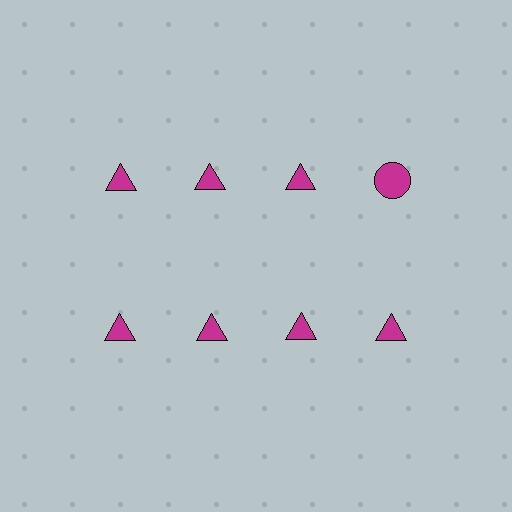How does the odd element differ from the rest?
It has a different shape: circle instead of triangle.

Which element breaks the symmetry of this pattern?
The magenta circle in the top row, second from right column breaks the symmetry. All other shapes are magenta triangles.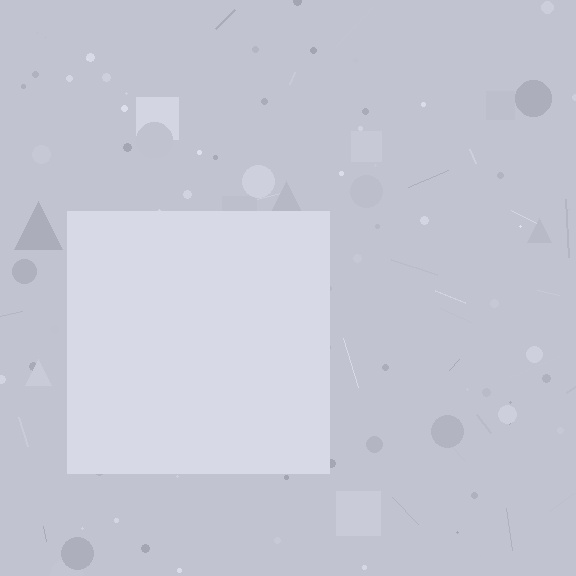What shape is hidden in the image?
A square is hidden in the image.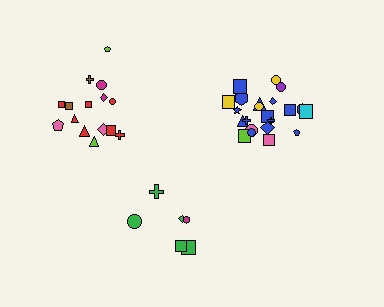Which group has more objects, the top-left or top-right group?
The top-right group.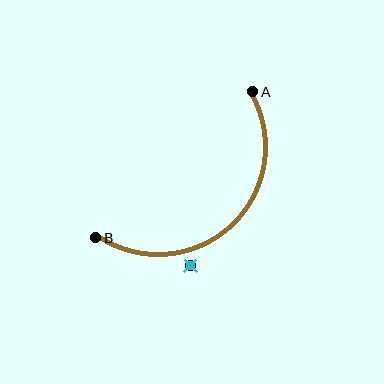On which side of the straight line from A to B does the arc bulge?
The arc bulges below and to the right of the straight line connecting A and B.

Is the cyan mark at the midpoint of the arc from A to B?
No — the cyan mark does not lie on the arc at all. It sits slightly outside the curve.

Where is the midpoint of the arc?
The arc midpoint is the point on the curve farthest from the straight line joining A and B. It sits below and to the right of that line.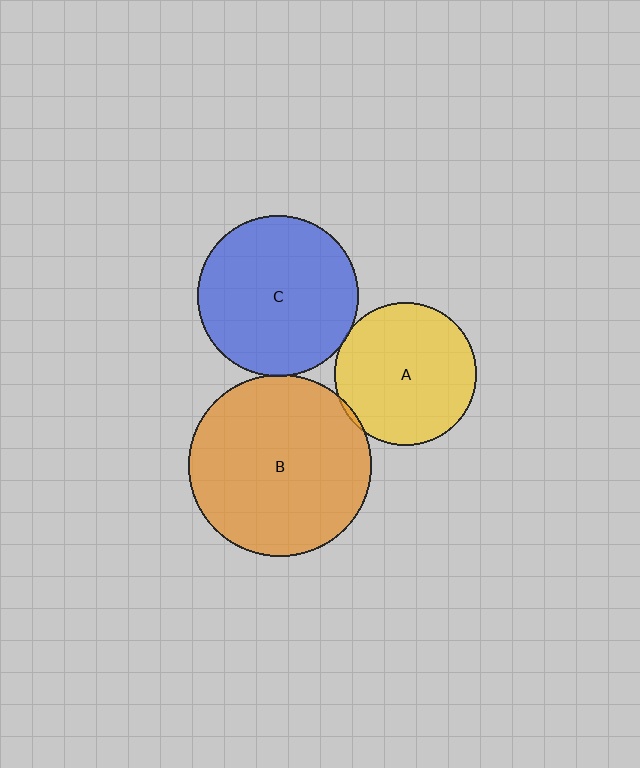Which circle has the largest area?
Circle B (orange).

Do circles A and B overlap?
Yes.